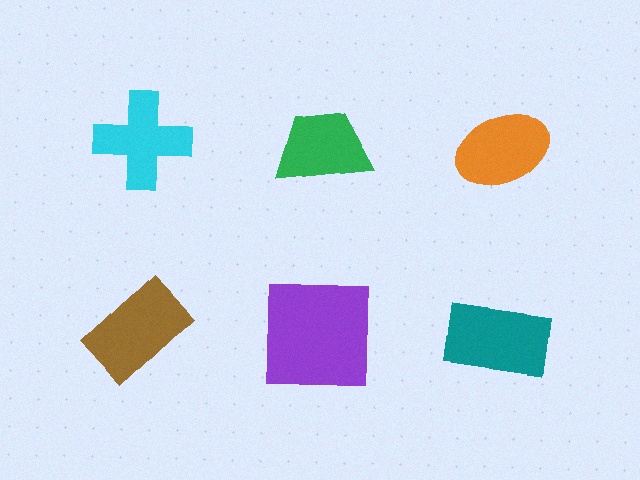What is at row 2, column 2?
A purple square.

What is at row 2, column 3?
A teal rectangle.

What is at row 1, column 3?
An orange ellipse.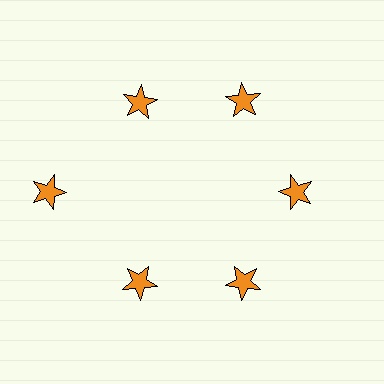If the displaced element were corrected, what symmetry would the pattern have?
It would have 6-fold rotational symmetry — the pattern would map onto itself every 60 degrees.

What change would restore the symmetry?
The symmetry would be restored by moving it inward, back onto the ring so that all 6 stars sit at equal angles and equal distance from the center.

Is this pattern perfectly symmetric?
No. The 6 orange stars are arranged in a ring, but one element near the 9 o'clock position is pushed outward from the center, breaking the 6-fold rotational symmetry.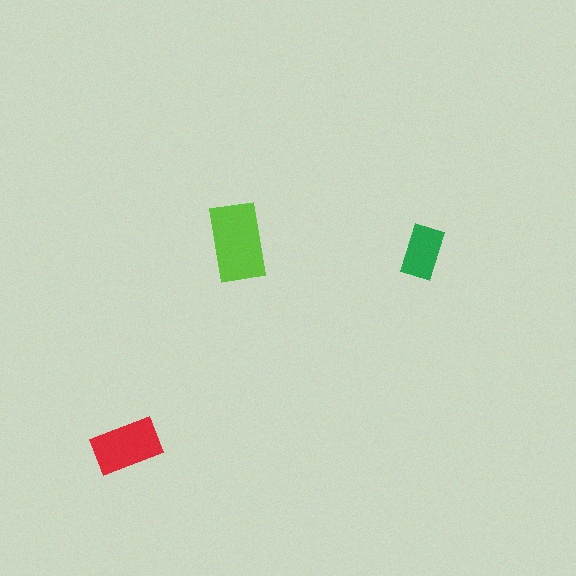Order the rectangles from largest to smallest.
the lime one, the red one, the green one.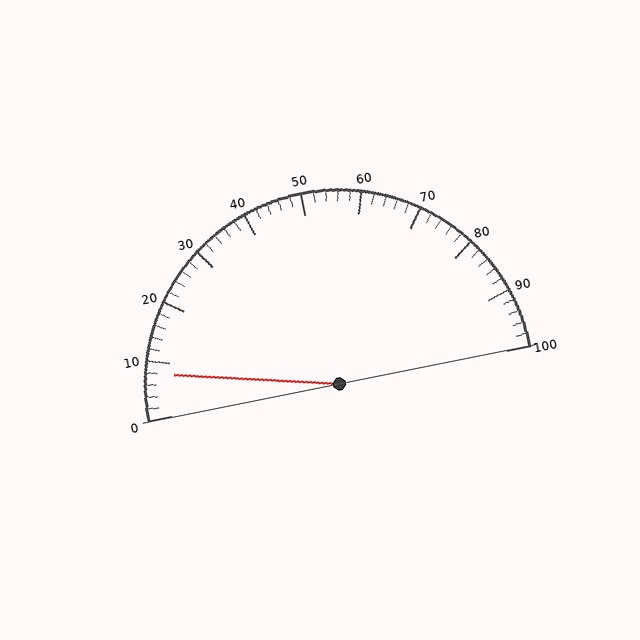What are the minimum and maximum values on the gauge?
The gauge ranges from 0 to 100.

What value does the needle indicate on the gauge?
The needle indicates approximately 8.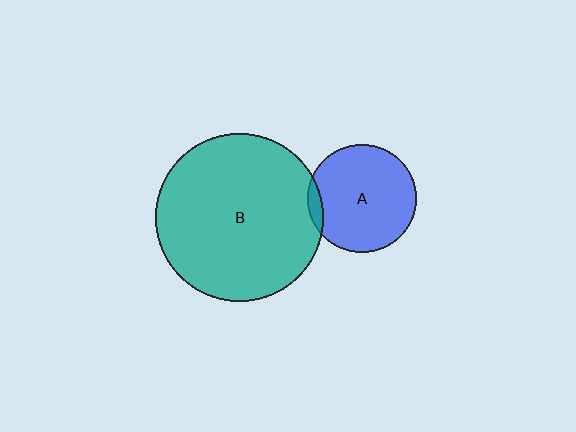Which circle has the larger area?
Circle B (teal).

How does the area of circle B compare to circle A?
Approximately 2.4 times.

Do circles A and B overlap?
Yes.